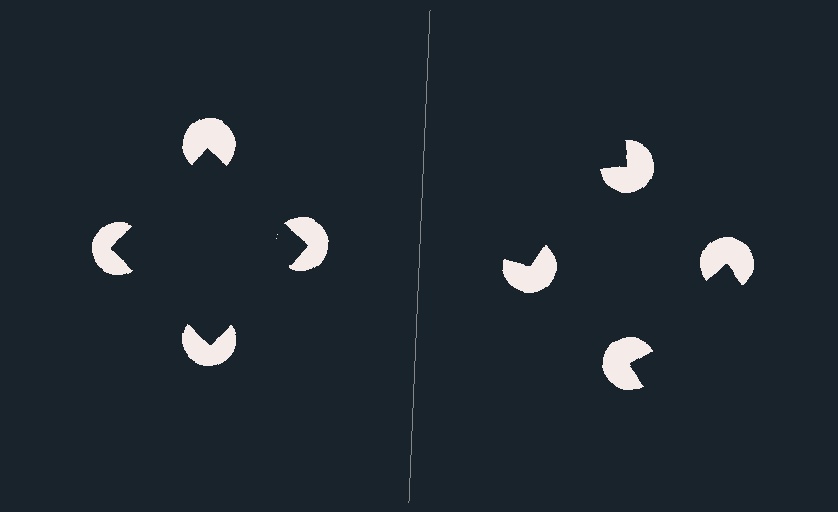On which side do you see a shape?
An illusory square appears on the left side. On the right side the wedge cuts are rotated, so no coherent shape forms.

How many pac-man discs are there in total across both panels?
8 — 4 on each side.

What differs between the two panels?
The pac-man discs are positioned identically on both sides; only the wedge orientations differ. On the left they align to a square; on the right they are misaligned.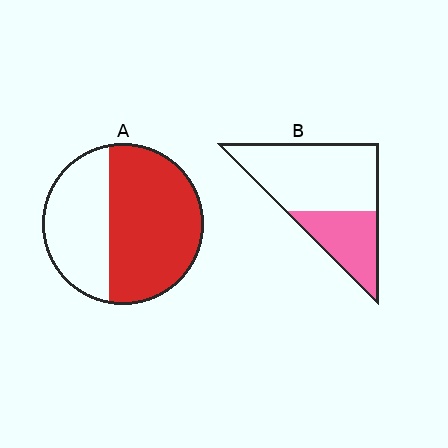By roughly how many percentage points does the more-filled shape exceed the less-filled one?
By roughly 25 percentage points (A over B).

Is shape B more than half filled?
No.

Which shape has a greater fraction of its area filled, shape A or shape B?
Shape A.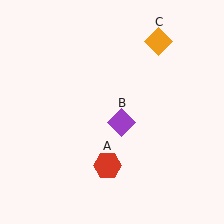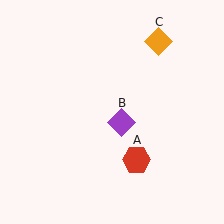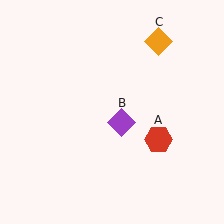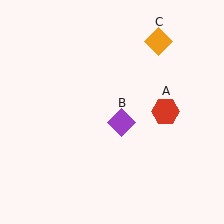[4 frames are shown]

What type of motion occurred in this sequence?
The red hexagon (object A) rotated counterclockwise around the center of the scene.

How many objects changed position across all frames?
1 object changed position: red hexagon (object A).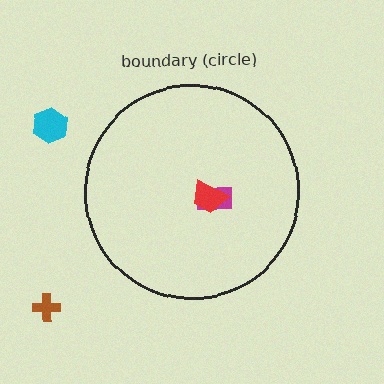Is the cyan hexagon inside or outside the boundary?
Outside.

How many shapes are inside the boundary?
2 inside, 2 outside.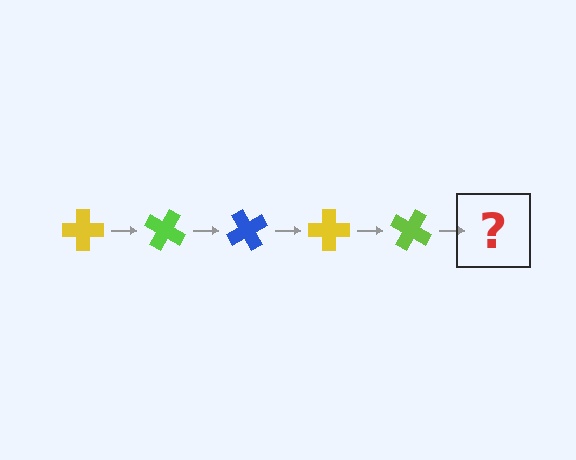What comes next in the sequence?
The next element should be a blue cross, rotated 150 degrees from the start.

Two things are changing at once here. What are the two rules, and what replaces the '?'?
The two rules are that it rotates 30 degrees each step and the color cycles through yellow, lime, and blue. The '?' should be a blue cross, rotated 150 degrees from the start.